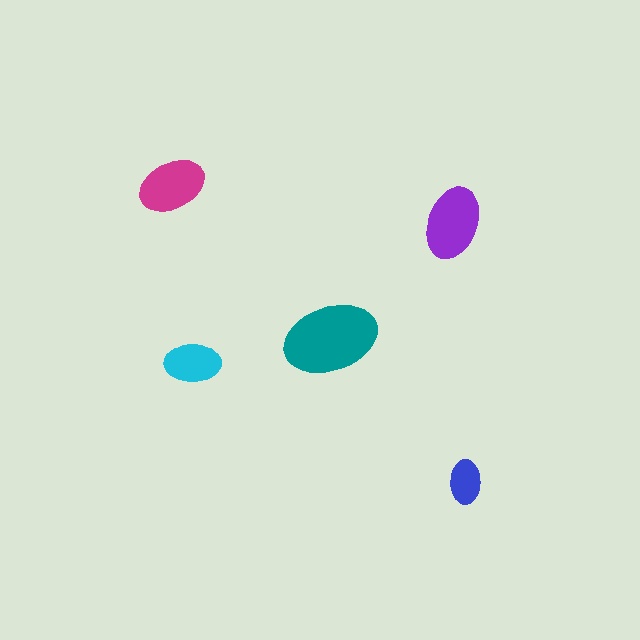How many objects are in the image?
There are 5 objects in the image.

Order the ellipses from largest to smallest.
the teal one, the purple one, the magenta one, the cyan one, the blue one.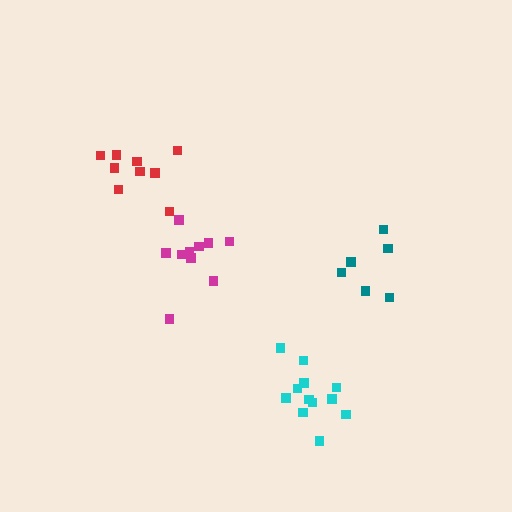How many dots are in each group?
Group 1: 10 dots, Group 2: 12 dots, Group 3: 6 dots, Group 4: 9 dots (37 total).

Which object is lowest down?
The cyan cluster is bottommost.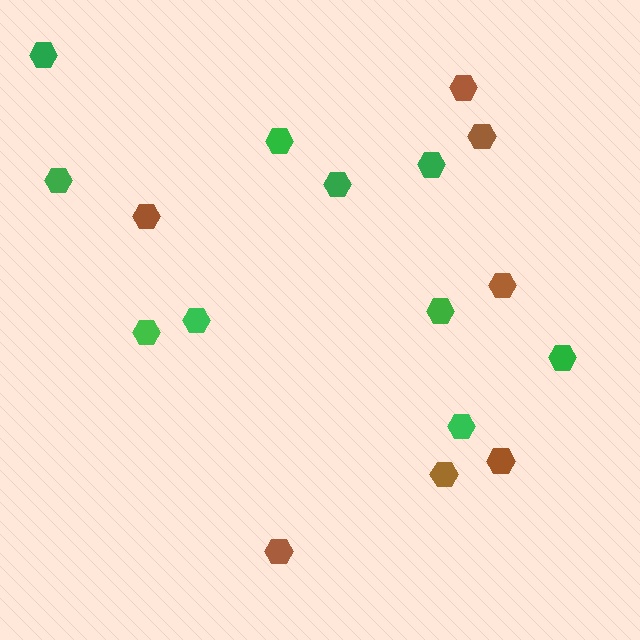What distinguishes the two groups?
There are 2 groups: one group of brown hexagons (7) and one group of green hexagons (10).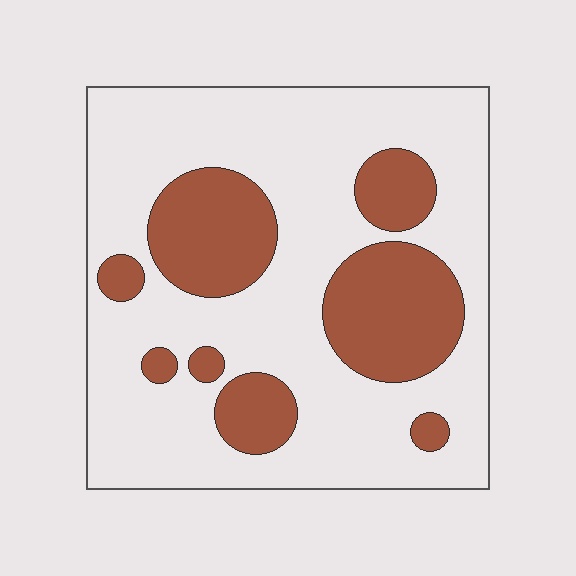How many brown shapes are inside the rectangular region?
8.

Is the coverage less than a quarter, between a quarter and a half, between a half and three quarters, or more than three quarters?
Between a quarter and a half.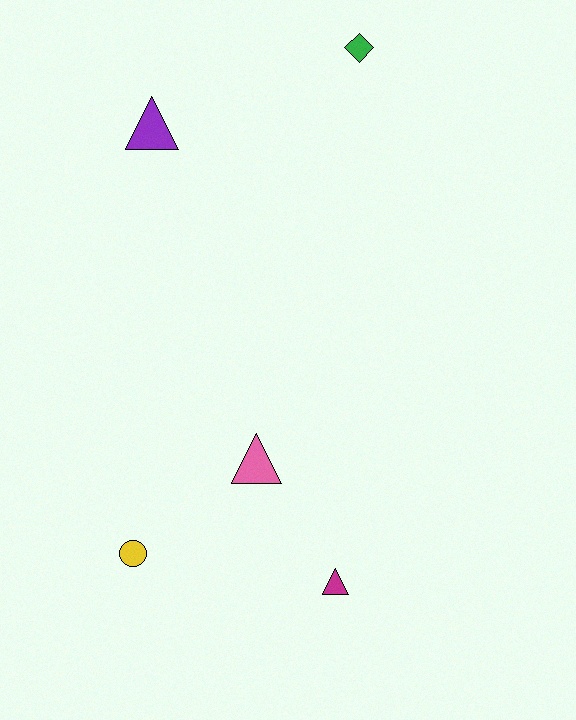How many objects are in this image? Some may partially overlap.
There are 5 objects.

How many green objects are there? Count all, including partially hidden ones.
There is 1 green object.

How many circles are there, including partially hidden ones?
There is 1 circle.